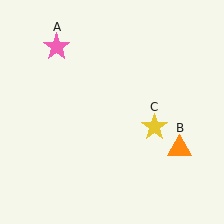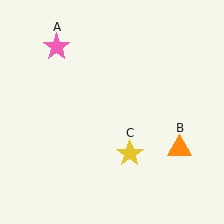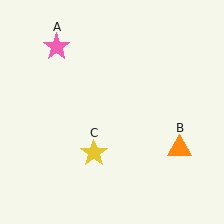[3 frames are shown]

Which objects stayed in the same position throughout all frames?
Pink star (object A) and orange triangle (object B) remained stationary.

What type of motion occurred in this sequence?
The yellow star (object C) rotated clockwise around the center of the scene.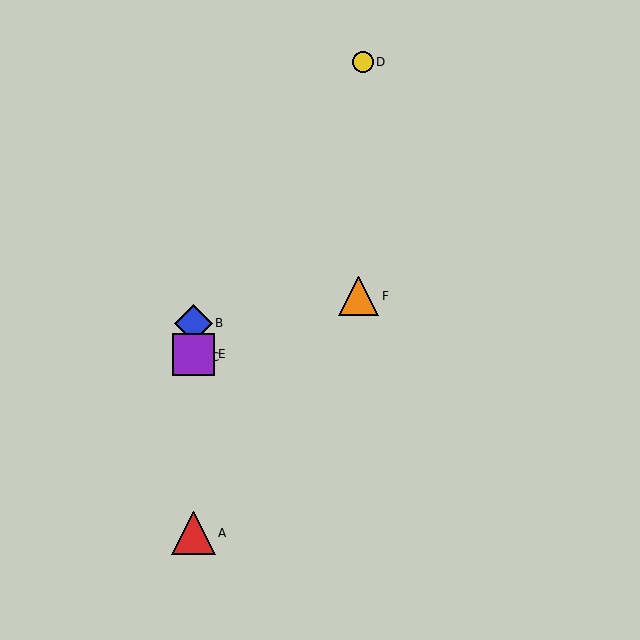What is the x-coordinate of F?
Object F is at x≈359.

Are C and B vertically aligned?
Yes, both are at x≈193.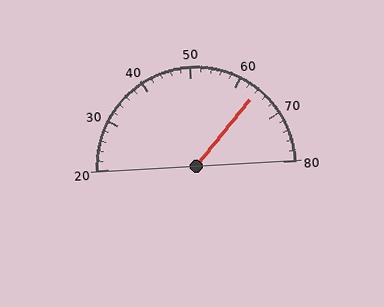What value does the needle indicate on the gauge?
The needle indicates approximately 64.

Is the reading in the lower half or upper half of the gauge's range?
The reading is in the upper half of the range (20 to 80).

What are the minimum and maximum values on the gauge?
The gauge ranges from 20 to 80.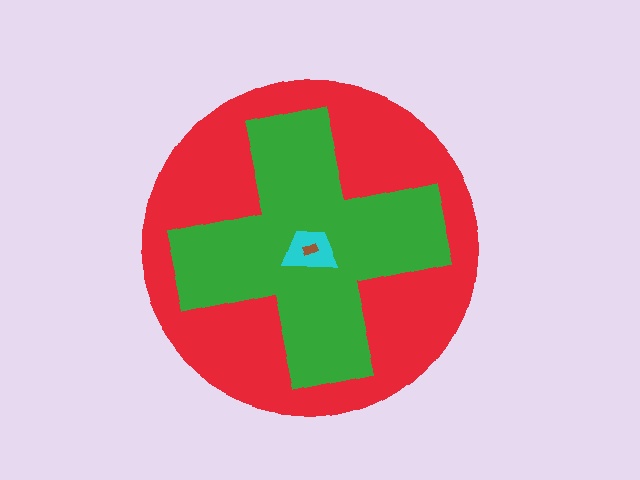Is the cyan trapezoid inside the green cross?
Yes.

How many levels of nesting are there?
4.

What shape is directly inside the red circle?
The green cross.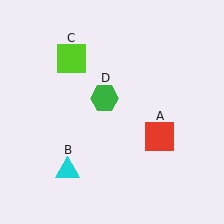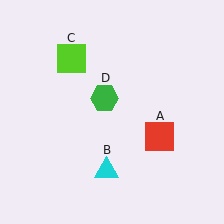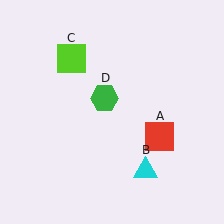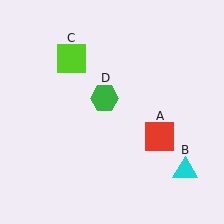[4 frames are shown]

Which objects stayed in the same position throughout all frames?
Red square (object A) and lime square (object C) and green hexagon (object D) remained stationary.